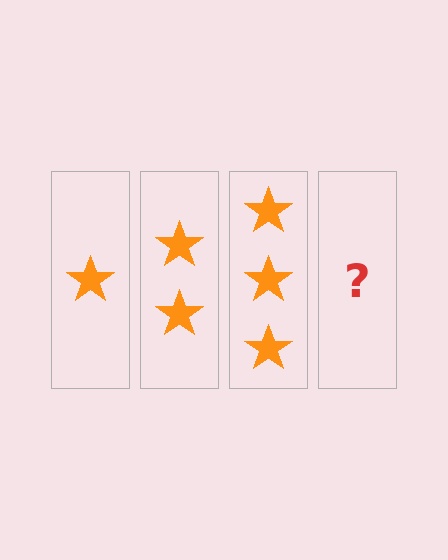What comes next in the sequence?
The next element should be 4 stars.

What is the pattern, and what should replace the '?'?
The pattern is that each step adds one more star. The '?' should be 4 stars.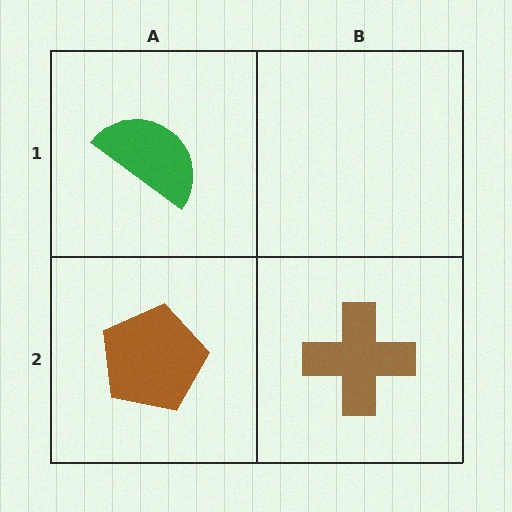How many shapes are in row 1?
1 shape.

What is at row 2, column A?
A brown pentagon.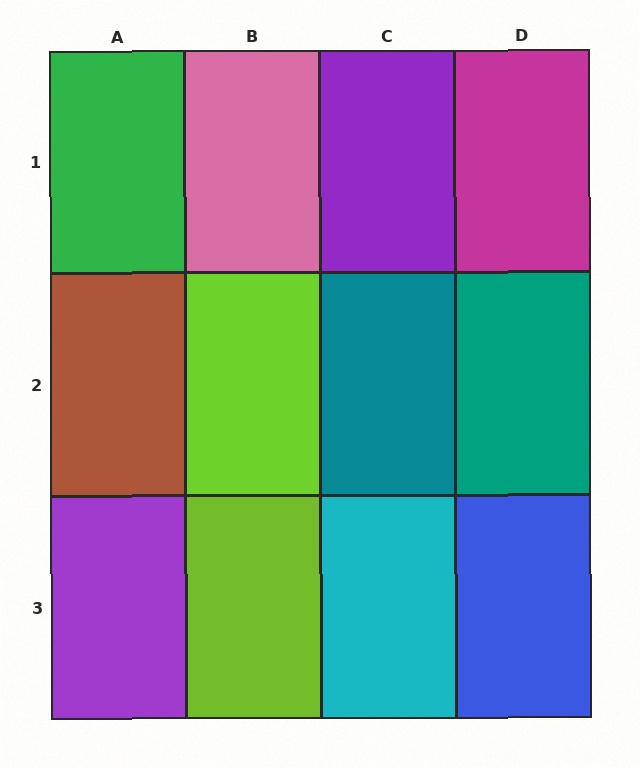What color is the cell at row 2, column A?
Brown.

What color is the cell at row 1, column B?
Pink.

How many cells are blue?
1 cell is blue.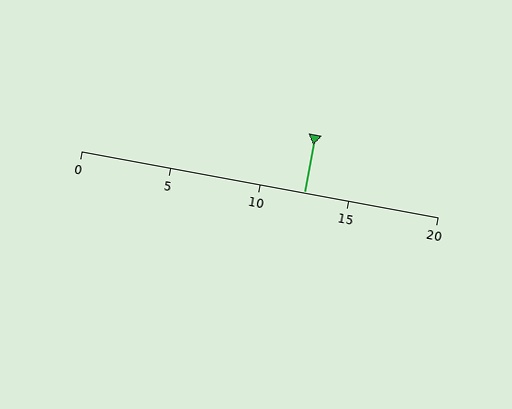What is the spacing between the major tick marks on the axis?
The major ticks are spaced 5 apart.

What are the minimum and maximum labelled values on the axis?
The axis runs from 0 to 20.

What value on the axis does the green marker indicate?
The marker indicates approximately 12.5.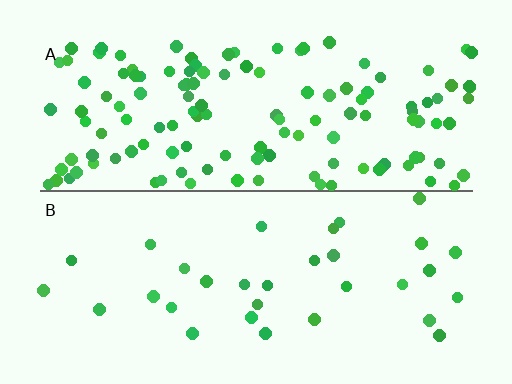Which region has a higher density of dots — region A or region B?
A (the top).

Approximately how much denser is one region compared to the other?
Approximately 3.9× — region A over region B.